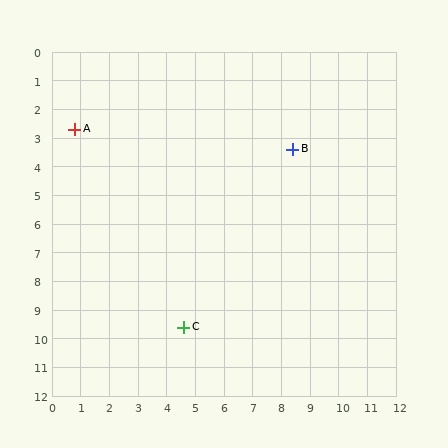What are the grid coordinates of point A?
Point A is at approximately (0.8, 2.7).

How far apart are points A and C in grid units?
Points A and C are about 7.9 grid units apart.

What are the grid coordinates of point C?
Point C is at approximately (4.6, 9.6).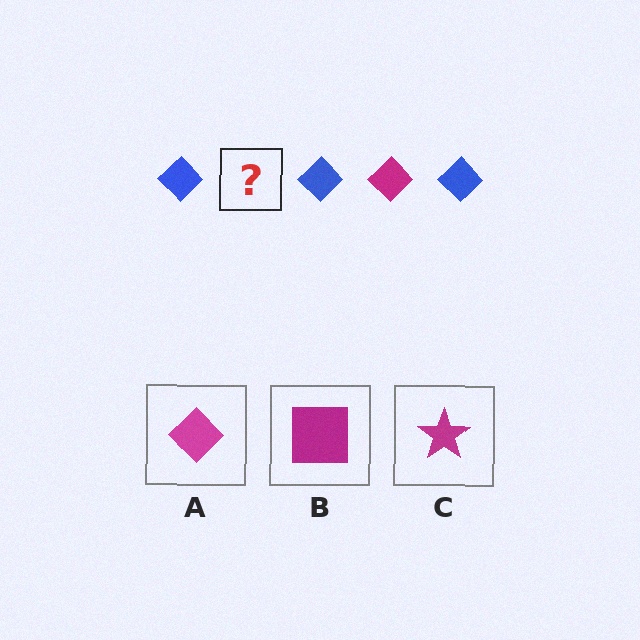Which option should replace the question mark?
Option A.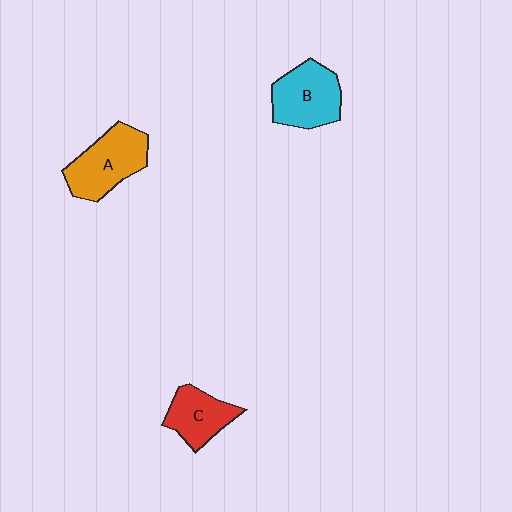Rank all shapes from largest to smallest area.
From largest to smallest: A (orange), B (cyan), C (red).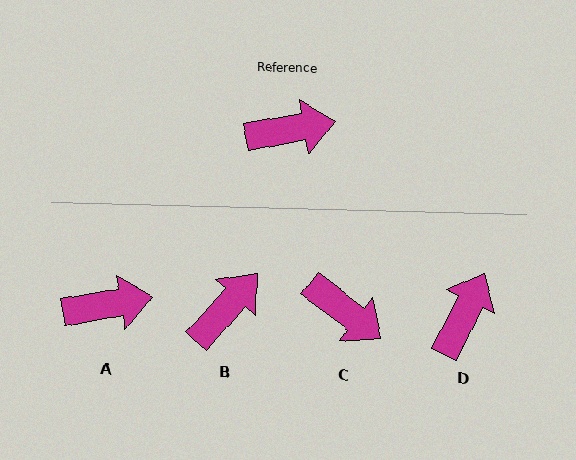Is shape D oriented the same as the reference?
No, it is off by about 54 degrees.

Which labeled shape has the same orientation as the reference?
A.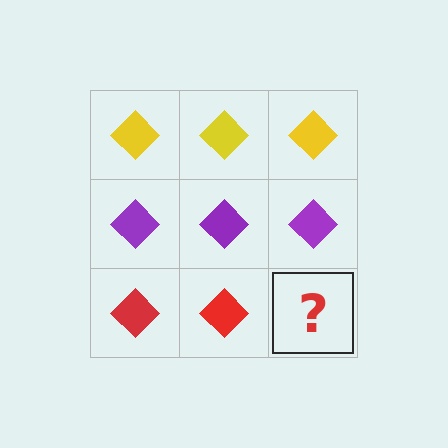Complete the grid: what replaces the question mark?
The question mark should be replaced with a red diamond.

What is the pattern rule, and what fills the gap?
The rule is that each row has a consistent color. The gap should be filled with a red diamond.